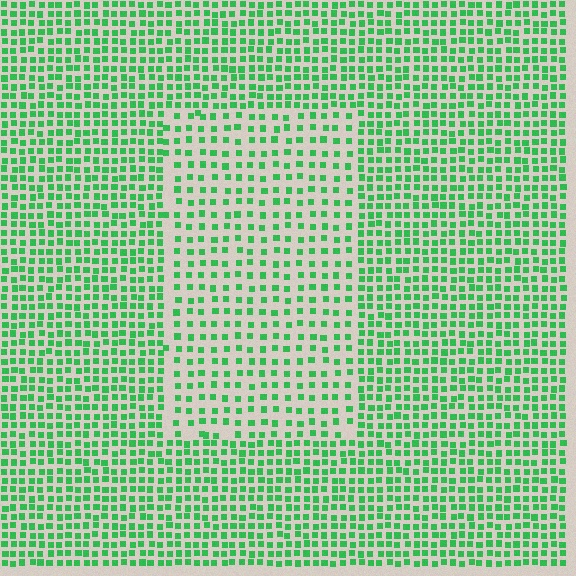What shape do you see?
I see a rectangle.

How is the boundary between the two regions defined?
The boundary is defined by a change in element density (approximately 1.8x ratio). All elements are the same color, size, and shape.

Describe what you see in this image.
The image contains small green elements arranged at two different densities. A rectangle-shaped region is visible where the elements are less densely packed than the surrounding area.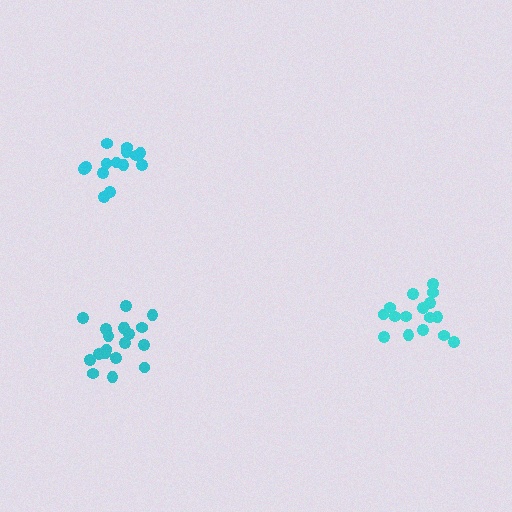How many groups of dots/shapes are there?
There are 3 groups.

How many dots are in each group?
Group 1: 14 dots, Group 2: 19 dots, Group 3: 16 dots (49 total).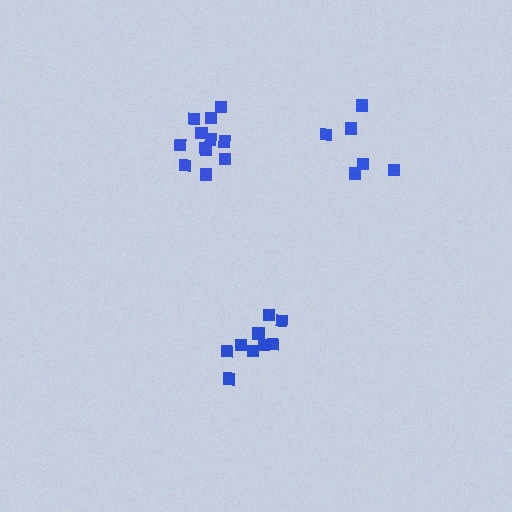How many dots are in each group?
Group 1: 9 dots, Group 2: 6 dots, Group 3: 12 dots (27 total).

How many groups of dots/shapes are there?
There are 3 groups.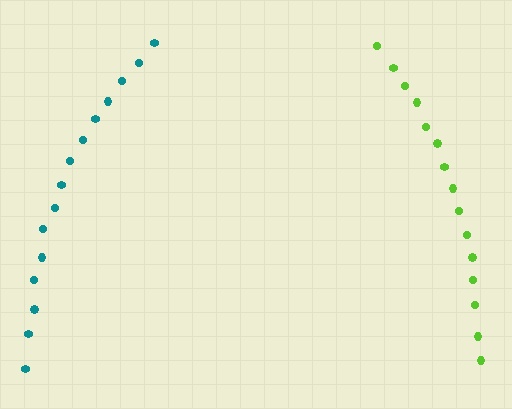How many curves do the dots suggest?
There are 2 distinct paths.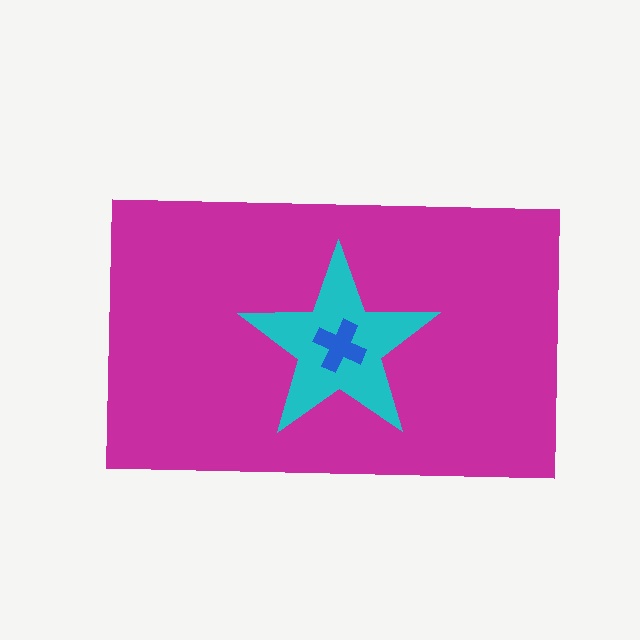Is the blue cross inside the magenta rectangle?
Yes.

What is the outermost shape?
The magenta rectangle.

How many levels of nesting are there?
3.